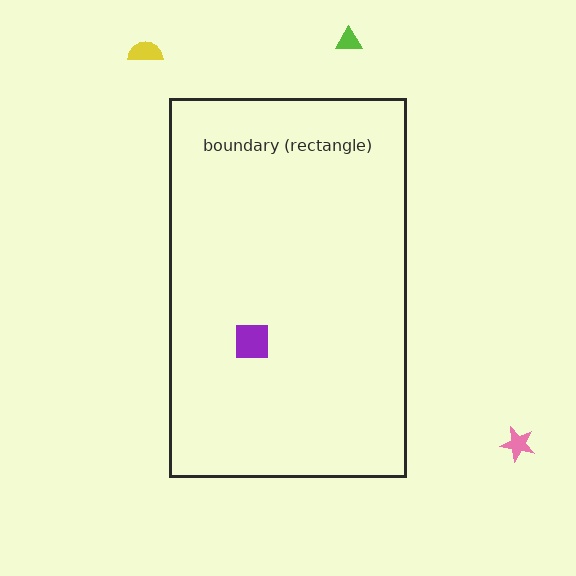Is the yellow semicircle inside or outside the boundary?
Outside.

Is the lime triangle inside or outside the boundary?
Outside.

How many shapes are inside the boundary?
1 inside, 3 outside.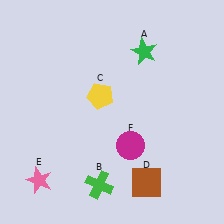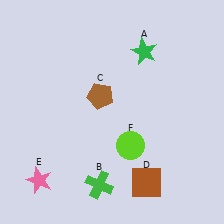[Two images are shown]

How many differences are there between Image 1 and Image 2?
There are 2 differences between the two images.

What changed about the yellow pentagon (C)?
In Image 1, C is yellow. In Image 2, it changed to brown.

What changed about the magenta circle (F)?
In Image 1, F is magenta. In Image 2, it changed to lime.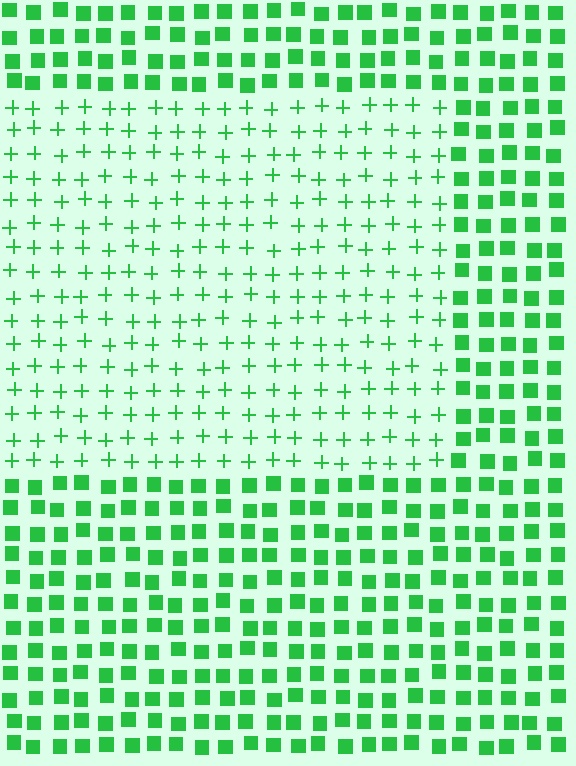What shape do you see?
I see a rectangle.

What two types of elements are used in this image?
The image uses plus signs inside the rectangle region and squares outside it.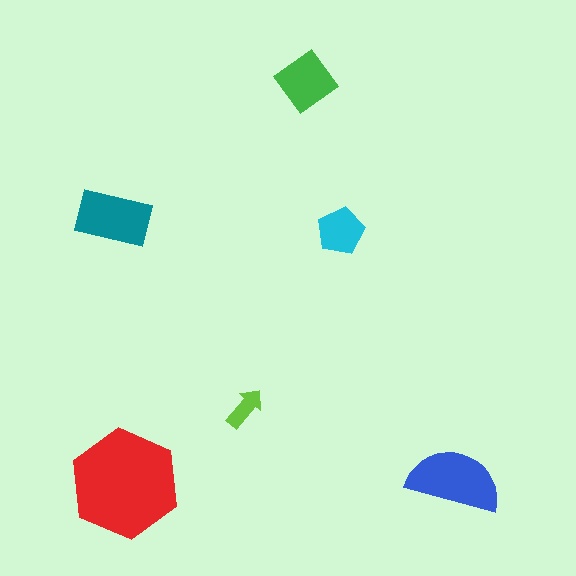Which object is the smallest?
The lime arrow.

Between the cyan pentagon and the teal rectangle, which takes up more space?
The teal rectangle.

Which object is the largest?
The red hexagon.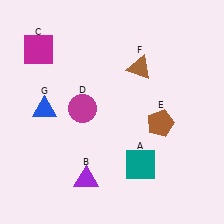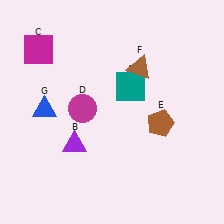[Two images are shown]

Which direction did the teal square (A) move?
The teal square (A) moved up.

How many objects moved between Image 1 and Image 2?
2 objects moved between the two images.